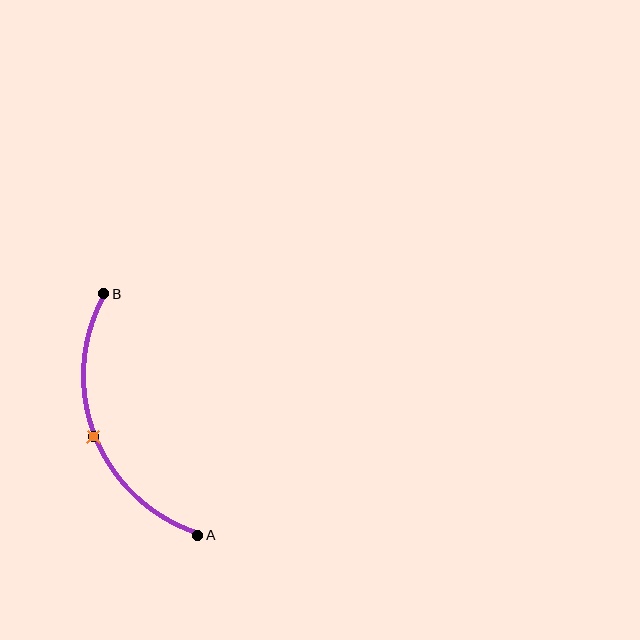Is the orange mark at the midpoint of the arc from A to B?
Yes. The orange mark lies on the arc at equal arc-length from both A and B — it is the arc midpoint.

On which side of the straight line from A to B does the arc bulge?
The arc bulges to the left of the straight line connecting A and B.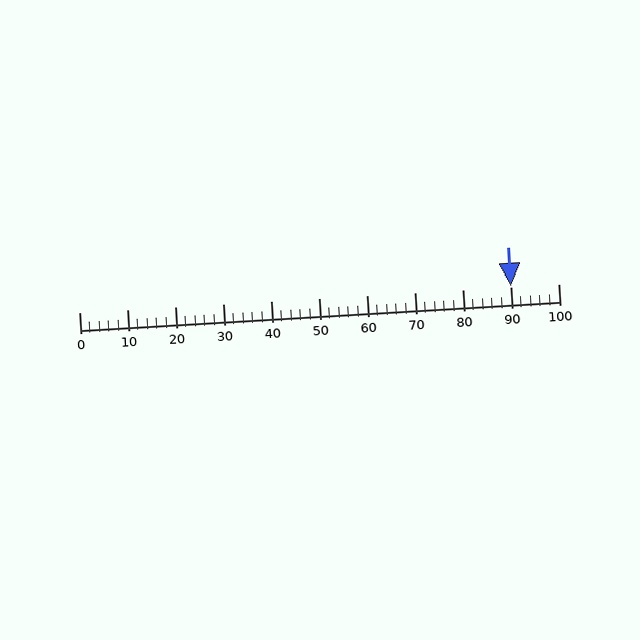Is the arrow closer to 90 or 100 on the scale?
The arrow is closer to 90.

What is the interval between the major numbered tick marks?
The major tick marks are spaced 10 units apart.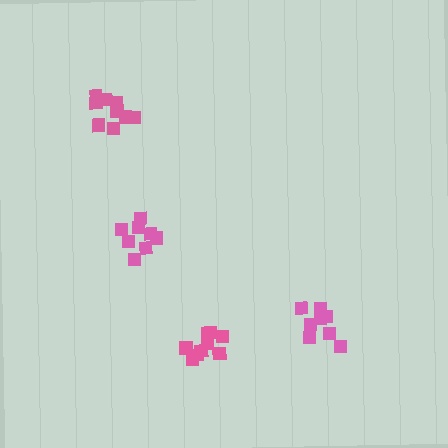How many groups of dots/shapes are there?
There are 4 groups.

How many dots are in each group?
Group 1: 8 dots, Group 2: 9 dots, Group 3: 8 dots, Group 4: 9 dots (34 total).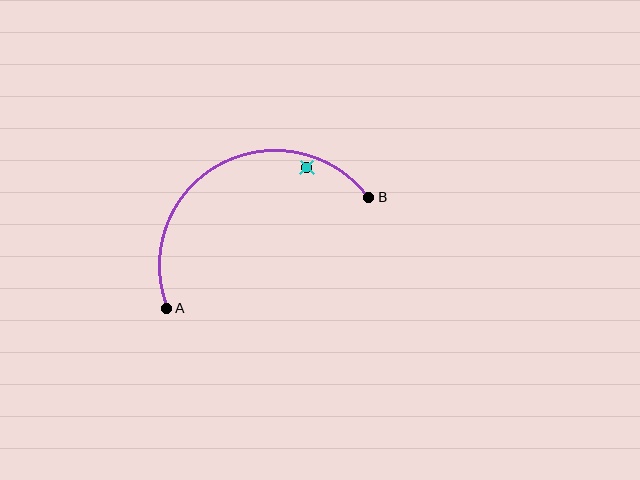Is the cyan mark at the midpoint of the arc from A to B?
No — the cyan mark does not lie on the arc at all. It sits slightly inside the curve.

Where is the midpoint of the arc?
The arc midpoint is the point on the curve farthest from the straight line joining A and B. It sits above that line.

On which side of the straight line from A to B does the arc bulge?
The arc bulges above the straight line connecting A and B.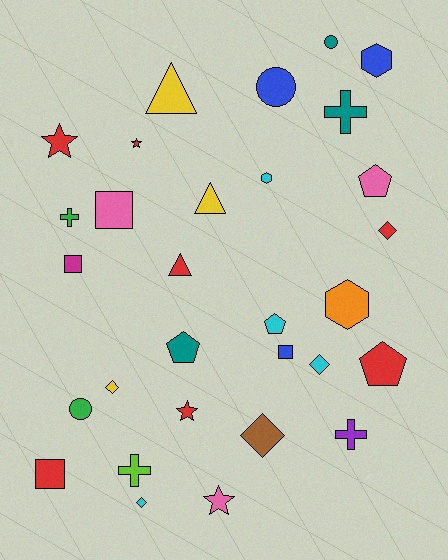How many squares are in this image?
There are 4 squares.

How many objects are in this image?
There are 30 objects.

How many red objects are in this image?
There are 7 red objects.